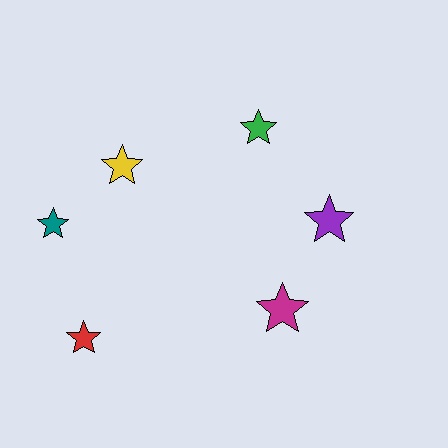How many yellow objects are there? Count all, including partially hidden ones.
There is 1 yellow object.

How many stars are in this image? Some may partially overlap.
There are 6 stars.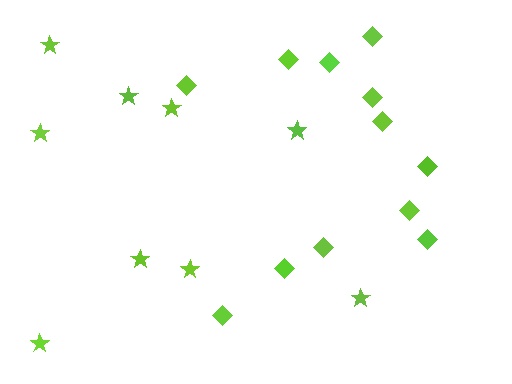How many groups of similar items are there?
There are 2 groups: one group of diamonds (12) and one group of stars (9).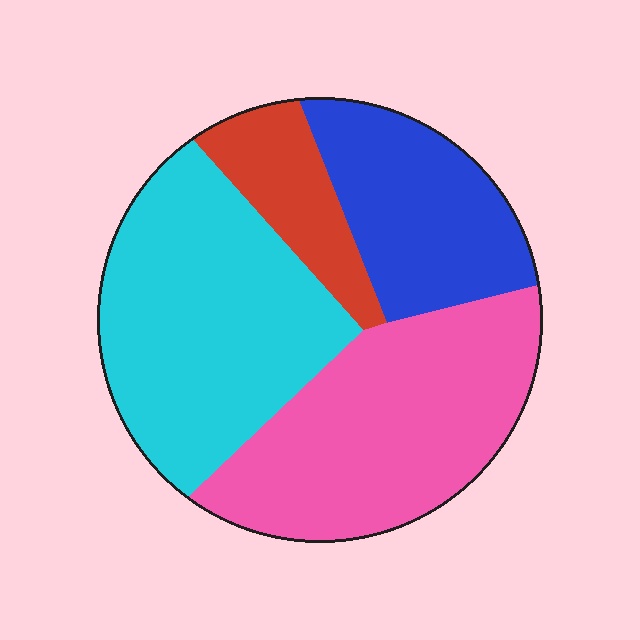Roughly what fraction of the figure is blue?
Blue covers around 20% of the figure.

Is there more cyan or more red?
Cyan.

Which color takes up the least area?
Red, at roughly 10%.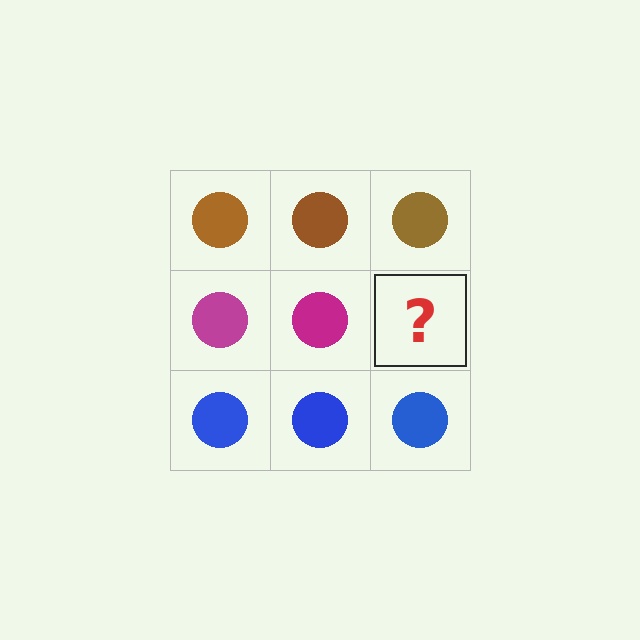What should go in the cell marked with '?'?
The missing cell should contain a magenta circle.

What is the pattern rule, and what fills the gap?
The rule is that each row has a consistent color. The gap should be filled with a magenta circle.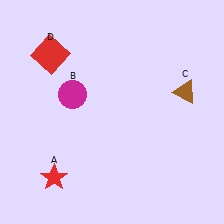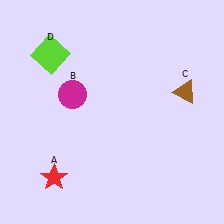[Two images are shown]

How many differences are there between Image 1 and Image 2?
There is 1 difference between the two images.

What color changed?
The square (D) changed from red in Image 1 to lime in Image 2.